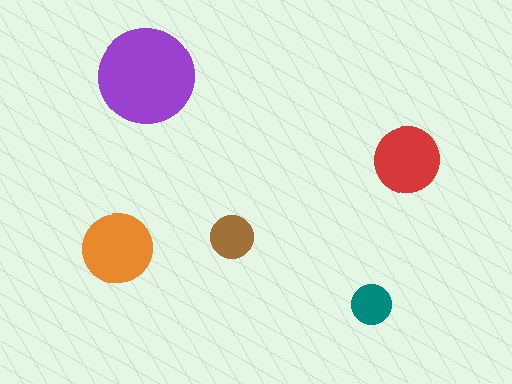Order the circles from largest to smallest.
the purple one, the orange one, the red one, the brown one, the teal one.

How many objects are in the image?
There are 5 objects in the image.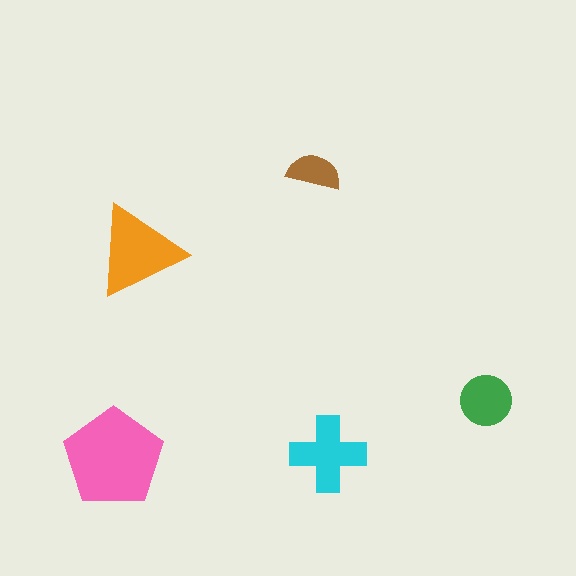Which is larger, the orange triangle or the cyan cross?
The orange triangle.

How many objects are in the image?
There are 5 objects in the image.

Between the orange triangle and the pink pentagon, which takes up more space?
The pink pentagon.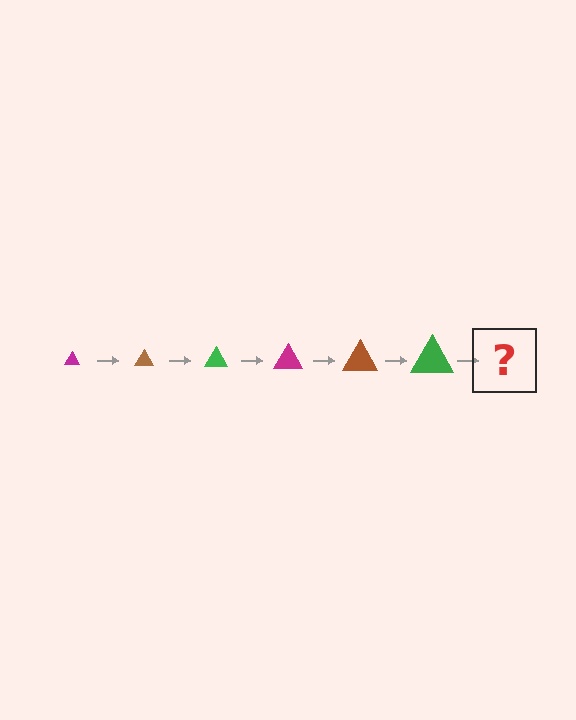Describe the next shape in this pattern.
It should be a magenta triangle, larger than the previous one.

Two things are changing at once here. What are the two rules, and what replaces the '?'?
The two rules are that the triangle grows larger each step and the color cycles through magenta, brown, and green. The '?' should be a magenta triangle, larger than the previous one.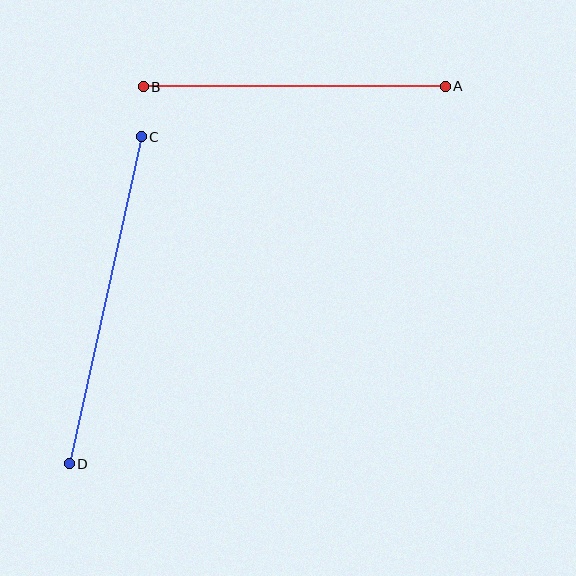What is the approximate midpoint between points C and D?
The midpoint is at approximately (105, 300) pixels.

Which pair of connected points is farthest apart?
Points C and D are farthest apart.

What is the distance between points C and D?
The distance is approximately 335 pixels.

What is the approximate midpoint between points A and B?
The midpoint is at approximately (294, 86) pixels.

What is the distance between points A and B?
The distance is approximately 302 pixels.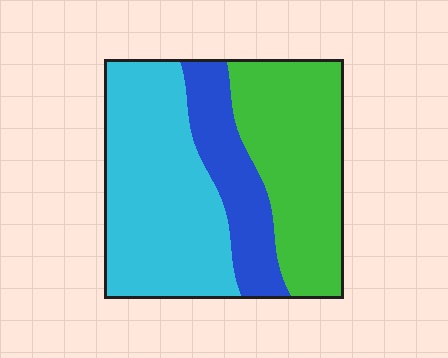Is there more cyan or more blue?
Cyan.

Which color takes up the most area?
Cyan, at roughly 45%.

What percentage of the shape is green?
Green takes up about three eighths (3/8) of the shape.